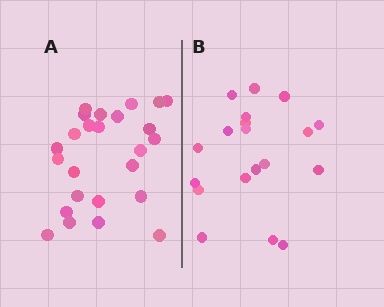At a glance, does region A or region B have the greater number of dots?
Region A (the left region) has more dots.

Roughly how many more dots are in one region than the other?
Region A has about 6 more dots than region B.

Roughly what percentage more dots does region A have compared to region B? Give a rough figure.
About 30% more.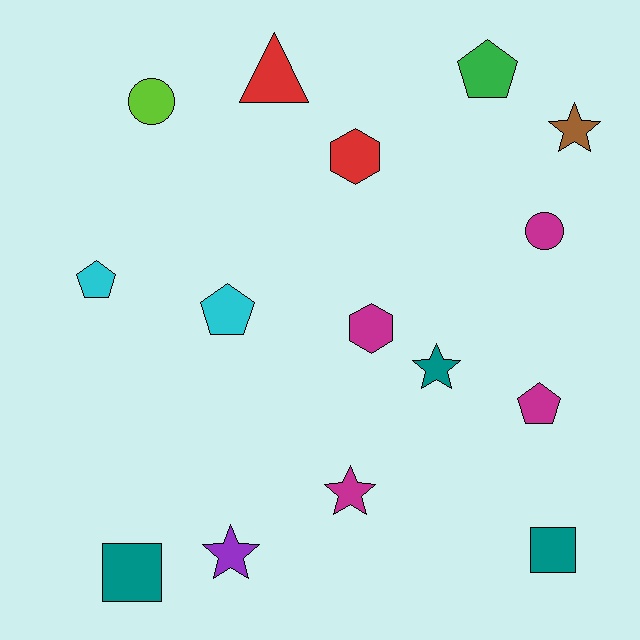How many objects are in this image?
There are 15 objects.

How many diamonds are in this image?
There are no diamonds.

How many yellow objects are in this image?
There are no yellow objects.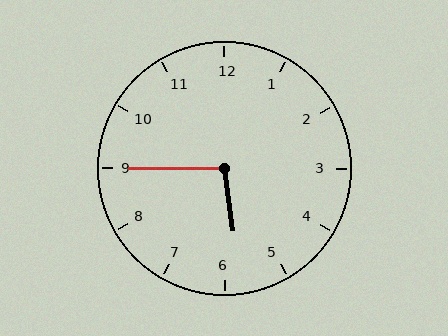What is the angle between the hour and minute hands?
Approximately 98 degrees.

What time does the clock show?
5:45.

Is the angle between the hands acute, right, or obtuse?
It is obtuse.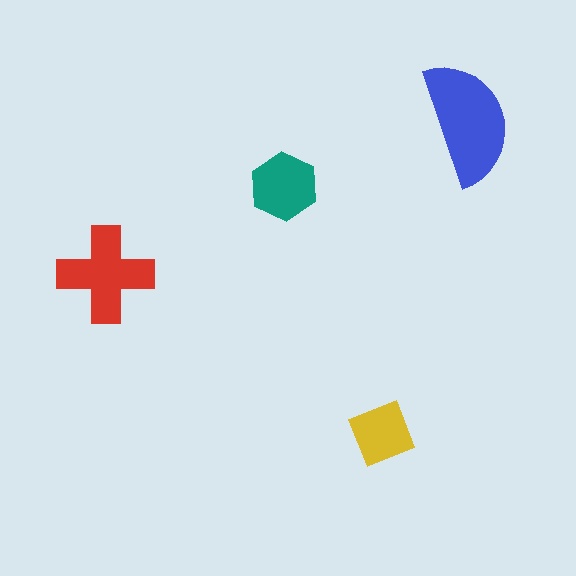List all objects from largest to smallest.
The blue semicircle, the red cross, the teal hexagon, the yellow diamond.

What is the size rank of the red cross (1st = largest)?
2nd.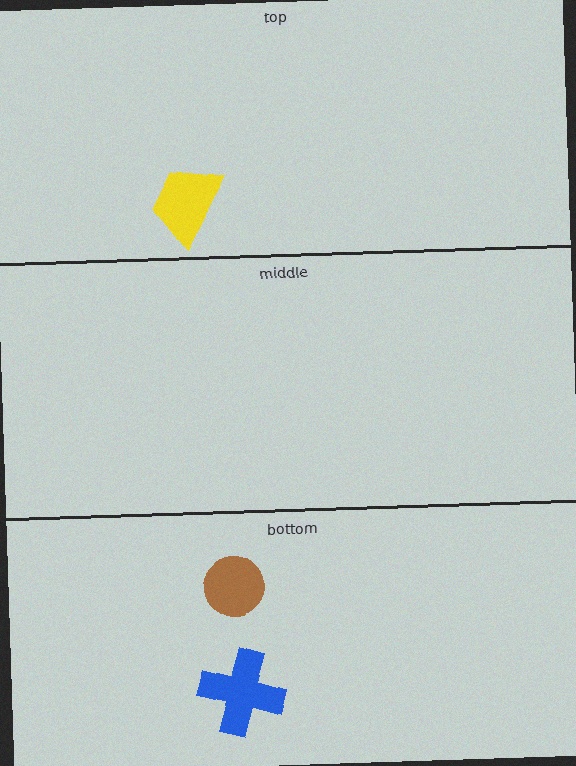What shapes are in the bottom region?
The brown circle, the blue cross.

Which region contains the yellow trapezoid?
The top region.